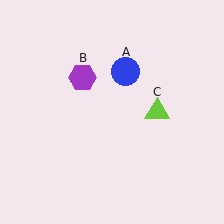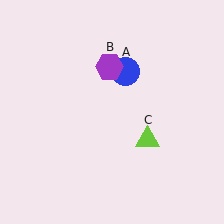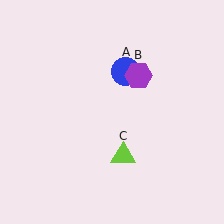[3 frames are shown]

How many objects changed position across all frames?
2 objects changed position: purple hexagon (object B), lime triangle (object C).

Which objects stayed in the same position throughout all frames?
Blue circle (object A) remained stationary.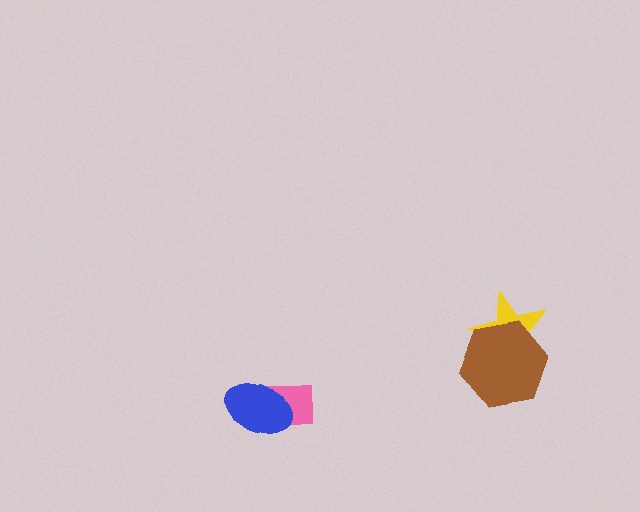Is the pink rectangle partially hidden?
Yes, it is partially covered by another shape.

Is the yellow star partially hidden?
Yes, it is partially covered by another shape.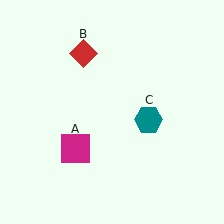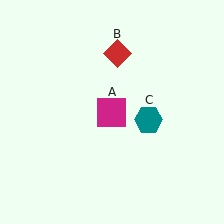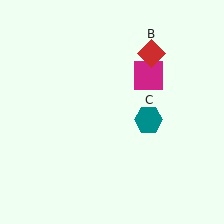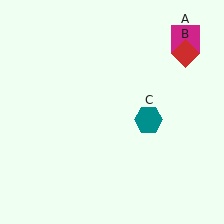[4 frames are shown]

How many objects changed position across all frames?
2 objects changed position: magenta square (object A), red diamond (object B).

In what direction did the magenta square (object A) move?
The magenta square (object A) moved up and to the right.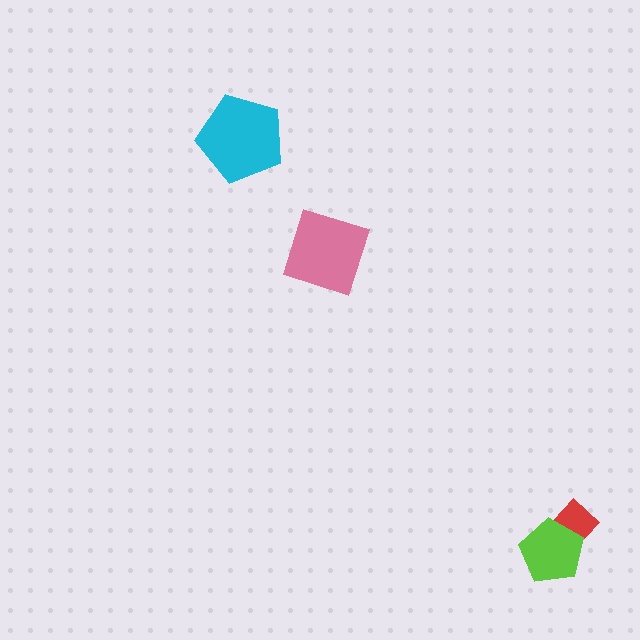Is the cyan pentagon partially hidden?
No, no other shape covers it.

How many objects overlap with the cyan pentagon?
0 objects overlap with the cyan pentagon.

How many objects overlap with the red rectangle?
1 object overlaps with the red rectangle.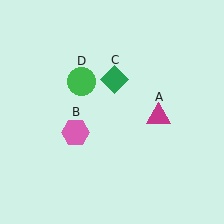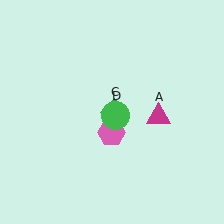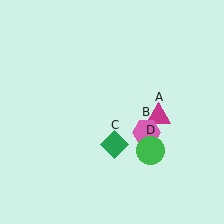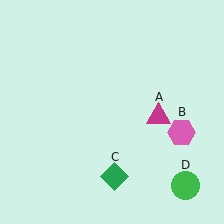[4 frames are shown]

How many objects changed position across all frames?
3 objects changed position: pink hexagon (object B), green diamond (object C), green circle (object D).